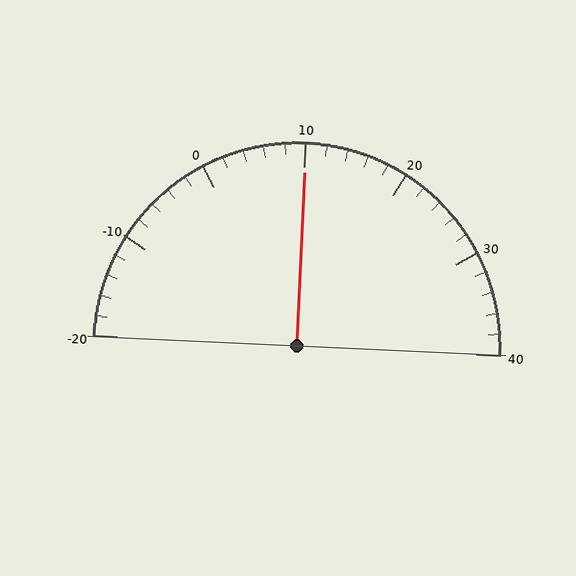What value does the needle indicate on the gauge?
The needle indicates approximately 10.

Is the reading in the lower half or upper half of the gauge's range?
The reading is in the upper half of the range (-20 to 40).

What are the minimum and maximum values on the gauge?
The gauge ranges from -20 to 40.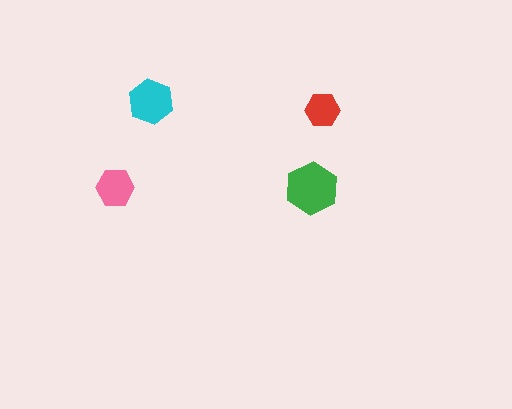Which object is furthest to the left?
The pink hexagon is leftmost.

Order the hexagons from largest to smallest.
the green one, the cyan one, the pink one, the red one.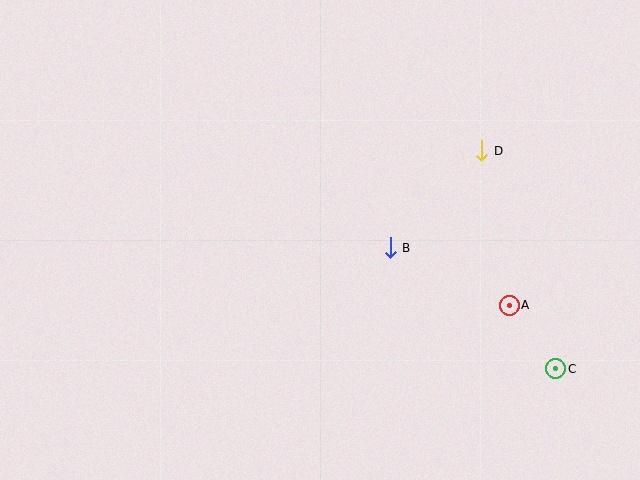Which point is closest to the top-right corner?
Point D is closest to the top-right corner.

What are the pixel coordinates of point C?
Point C is at (556, 369).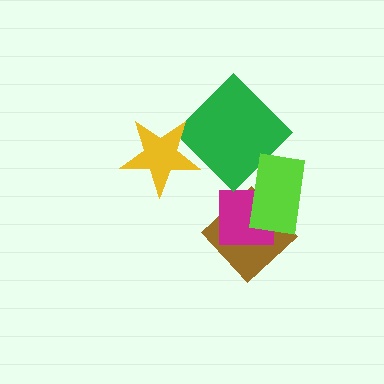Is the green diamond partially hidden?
No, no other shape covers it.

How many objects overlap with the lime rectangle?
2 objects overlap with the lime rectangle.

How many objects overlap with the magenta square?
2 objects overlap with the magenta square.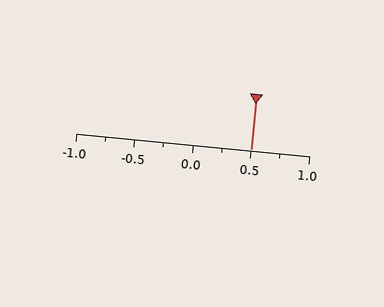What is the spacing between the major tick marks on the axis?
The major ticks are spaced 0.5 apart.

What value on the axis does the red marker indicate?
The marker indicates approximately 0.5.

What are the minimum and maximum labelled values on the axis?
The axis runs from -1.0 to 1.0.